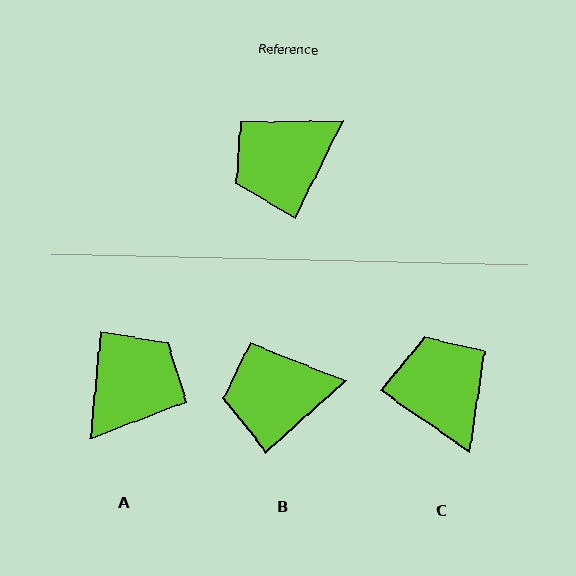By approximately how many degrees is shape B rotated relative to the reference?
Approximately 22 degrees clockwise.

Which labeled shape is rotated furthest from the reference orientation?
A, about 159 degrees away.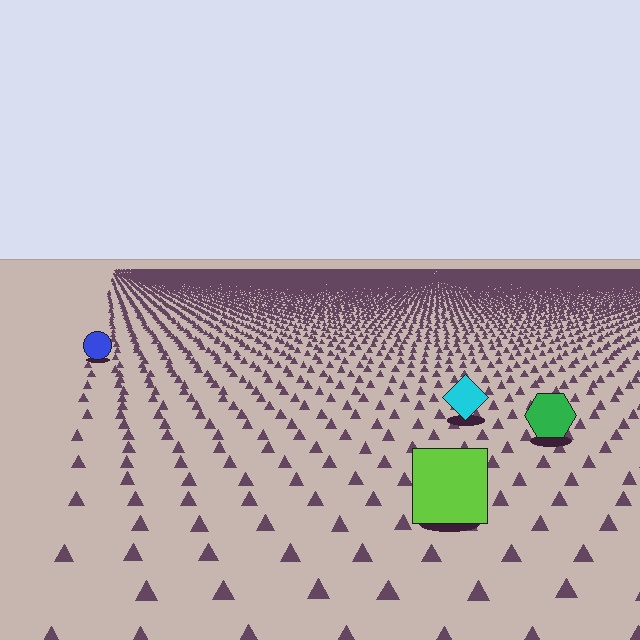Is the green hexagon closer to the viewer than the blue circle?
Yes. The green hexagon is closer — you can tell from the texture gradient: the ground texture is coarser near it.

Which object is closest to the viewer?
The lime square is closest. The texture marks near it are larger and more spread out.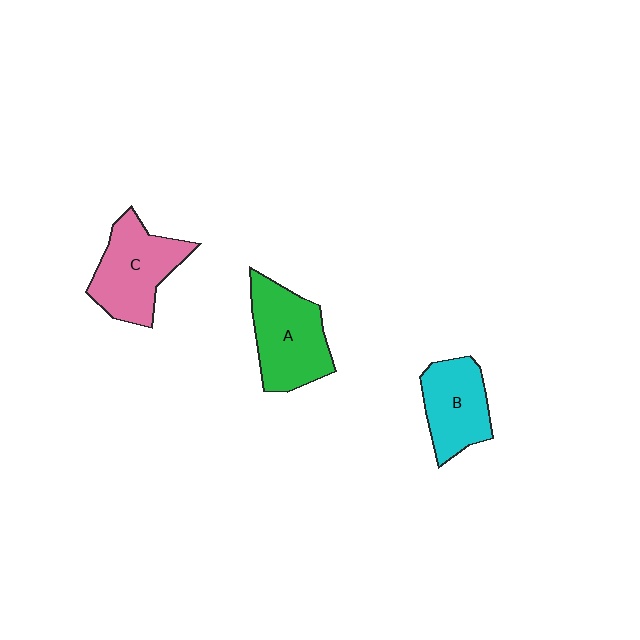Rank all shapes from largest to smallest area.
From largest to smallest: A (green), C (pink), B (cyan).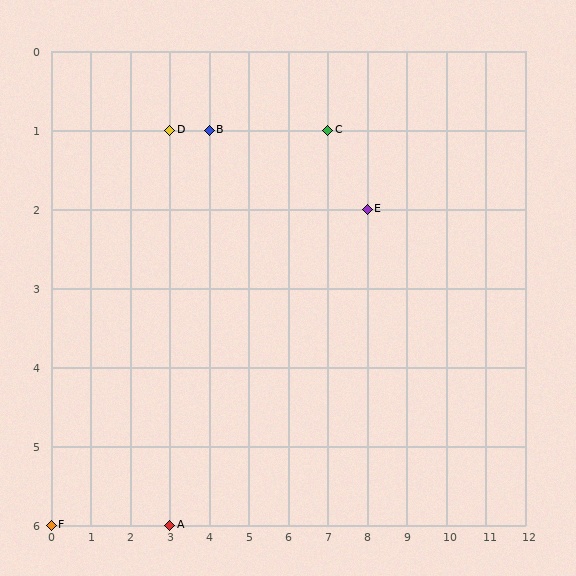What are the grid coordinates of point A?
Point A is at grid coordinates (3, 6).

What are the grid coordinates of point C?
Point C is at grid coordinates (7, 1).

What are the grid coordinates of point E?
Point E is at grid coordinates (8, 2).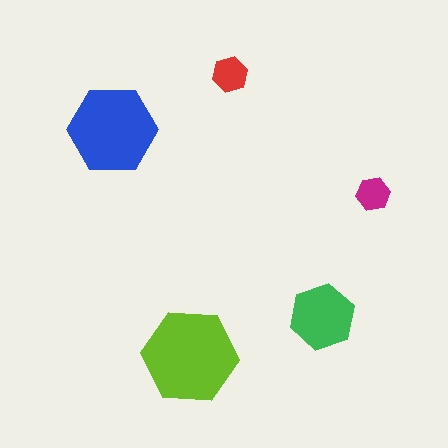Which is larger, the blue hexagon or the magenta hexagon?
The blue one.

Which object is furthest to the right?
The magenta hexagon is rightmost.